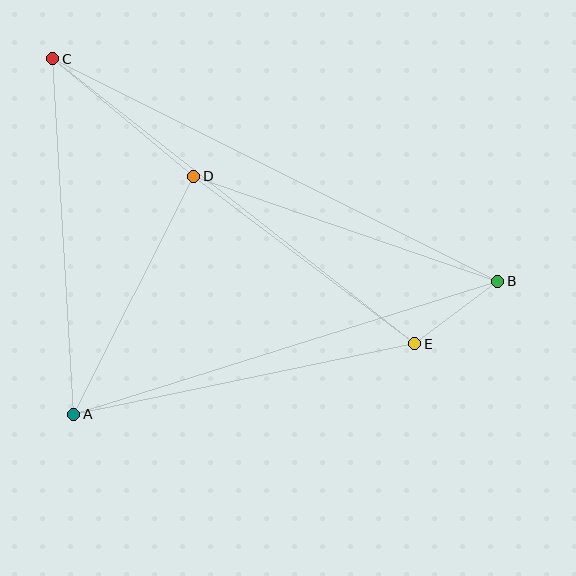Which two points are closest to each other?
Points B and E are closest to each other.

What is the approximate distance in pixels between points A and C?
The distance between A and C is approximately 356 pixels.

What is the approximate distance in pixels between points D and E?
The distance between D and E is approximately 277 pixels.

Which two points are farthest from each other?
Points B and C are farthest from each other.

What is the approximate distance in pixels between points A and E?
The distance between A and E is approximately 348 pixels.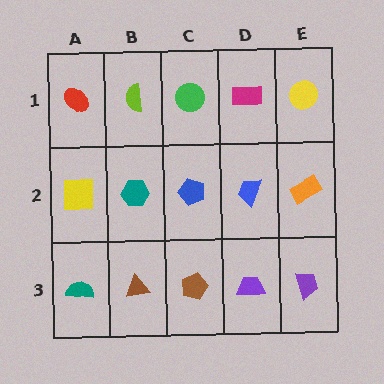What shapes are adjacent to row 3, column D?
A blue trapezoid (row 2, column D), a brown pentagon (row 3, column C), a purple trapezoid (row 3, column E).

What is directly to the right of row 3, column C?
A purple trapezoid.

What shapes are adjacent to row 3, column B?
A teal hexagon (row 2, column B), a teal semicircle (row 3, column A), a brown pentagon (row 3, column C).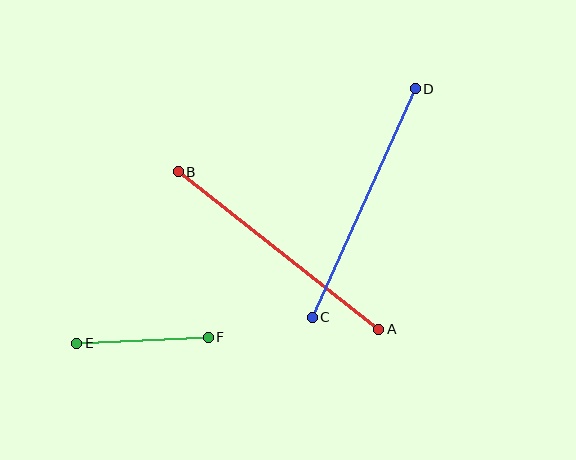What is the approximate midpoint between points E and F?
The midpoint is at approximately (142, 340) pixels.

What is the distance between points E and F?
The distance is approximately 132 pixels.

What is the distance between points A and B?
The distance is approximately 255 pixels.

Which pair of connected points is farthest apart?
Points A and B are farthest apart.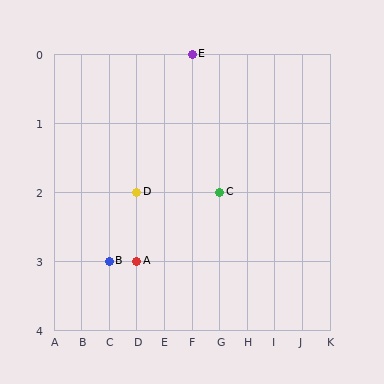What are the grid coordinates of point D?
Point D is at grid coordinates (D, 2).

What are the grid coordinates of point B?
Point B is at grid coordinates (C, 3).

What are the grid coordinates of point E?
Point E is at grid coordinates (F, 0).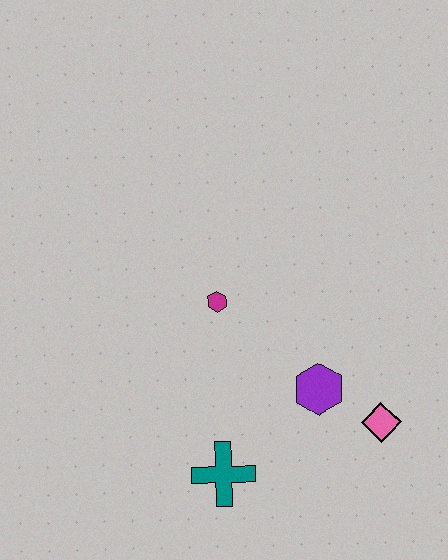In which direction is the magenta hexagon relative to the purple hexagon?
The magenta hexagon is to the left of the purple hexagon.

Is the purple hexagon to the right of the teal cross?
Yes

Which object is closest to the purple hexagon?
The pink diamond is closest to the purple hexagon.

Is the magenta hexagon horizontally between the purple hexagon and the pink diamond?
No